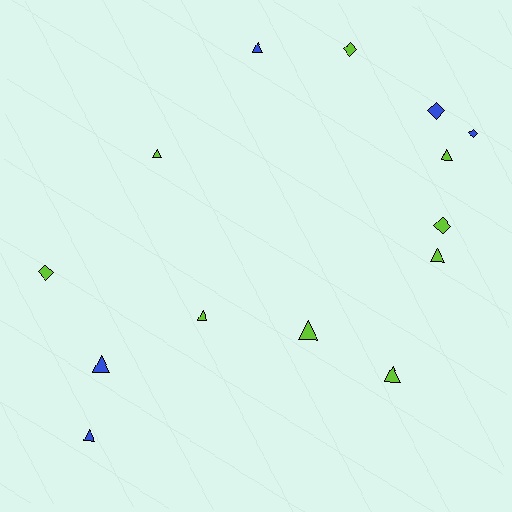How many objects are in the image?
There are 14 objects.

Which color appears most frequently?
Lime, with 9 objects.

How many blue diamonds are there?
There are 2 blue diamonds.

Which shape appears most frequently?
Triangle, with 9 objects.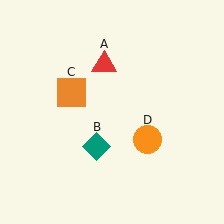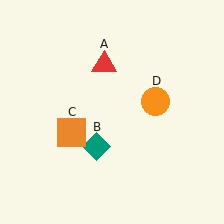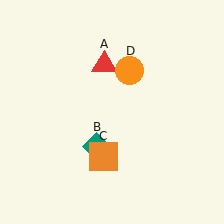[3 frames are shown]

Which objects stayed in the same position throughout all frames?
Red triangle (object A) and teal diamond (object B) remained stationary.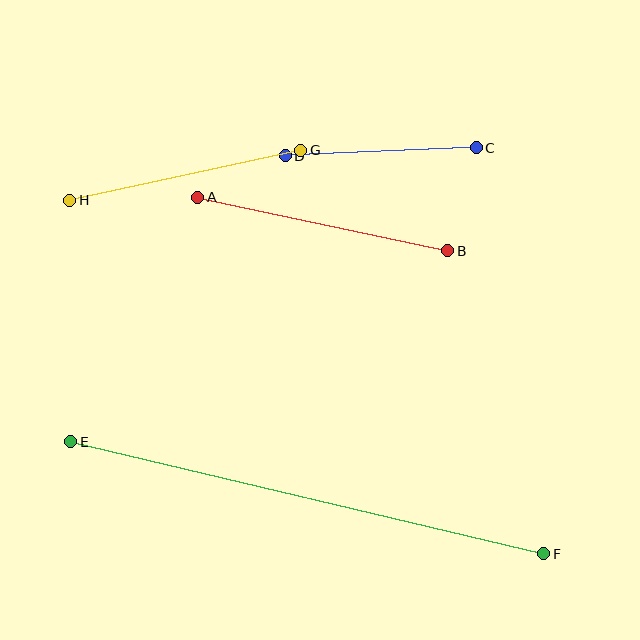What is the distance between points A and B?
The distance is approximately 256 pixels.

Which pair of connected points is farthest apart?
Points E and F are farthest apart.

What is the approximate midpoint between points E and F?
The midpoint is at approximately (307, 498) pixels.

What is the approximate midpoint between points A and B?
The midpoint is at approximately (323, 224) pixels.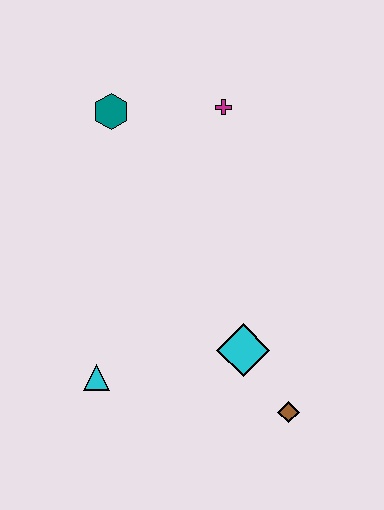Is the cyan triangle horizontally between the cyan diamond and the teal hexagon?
No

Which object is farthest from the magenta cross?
The brown diamond is farthest from the magenta cross.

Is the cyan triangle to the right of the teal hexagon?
No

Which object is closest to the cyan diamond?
The brown diamond is closest to the cyan diamond.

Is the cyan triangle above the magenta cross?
No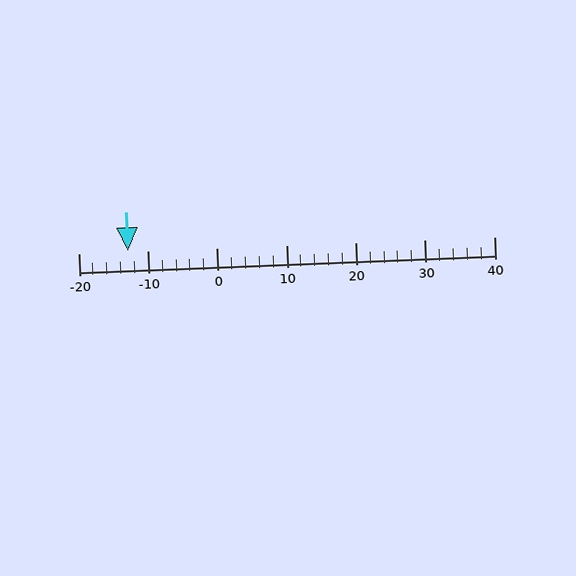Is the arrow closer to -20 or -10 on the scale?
The arrow is closer to -10.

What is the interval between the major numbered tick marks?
The major tick marks are spaced 10 units apart.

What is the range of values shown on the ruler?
The ruler shows values from -20 to 40.